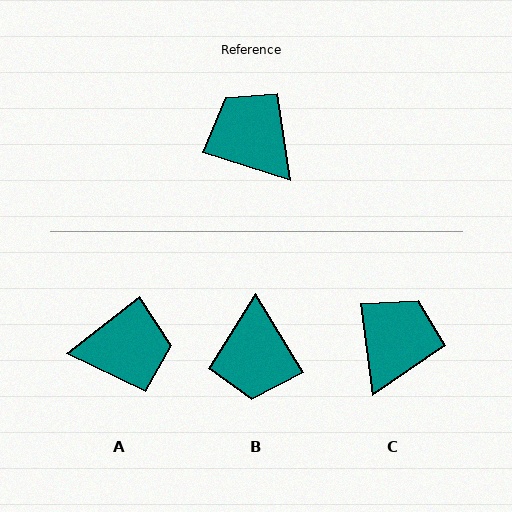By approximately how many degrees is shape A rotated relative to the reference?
Approximately 124 degrees clockwise.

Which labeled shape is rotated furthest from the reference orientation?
B, about 140 degrees away.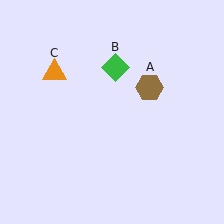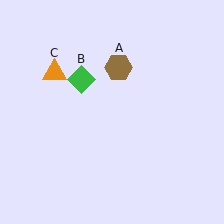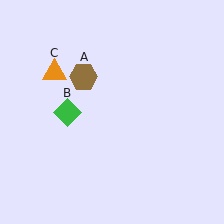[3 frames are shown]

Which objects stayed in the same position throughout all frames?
Orange triangle (object C) remained stationary.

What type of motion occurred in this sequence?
The brown hexagon (object A), green diamond (object B) rotated counterclockwise around the center of the scene.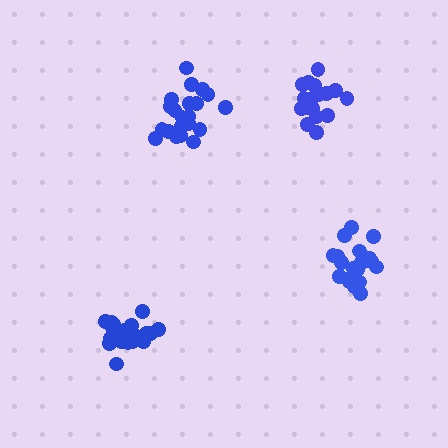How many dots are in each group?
Group 1: 21 dots, Group 2: 20 dots, Group 3: 19 dots, Group 4: 21 dots (81 total).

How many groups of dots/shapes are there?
There are 4 groups.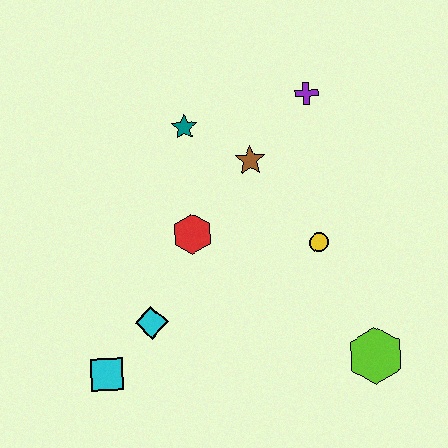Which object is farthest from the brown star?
The cyan square is farthest from the brown star.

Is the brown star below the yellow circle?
No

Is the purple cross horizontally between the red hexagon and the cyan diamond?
No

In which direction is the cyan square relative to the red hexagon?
The cyan square is below the red hexagon.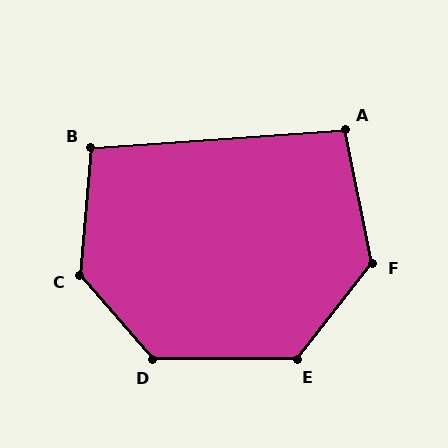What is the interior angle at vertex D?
Approximately 131 degrees (obtuse).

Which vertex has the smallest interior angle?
A, at approximately 97 degrees.